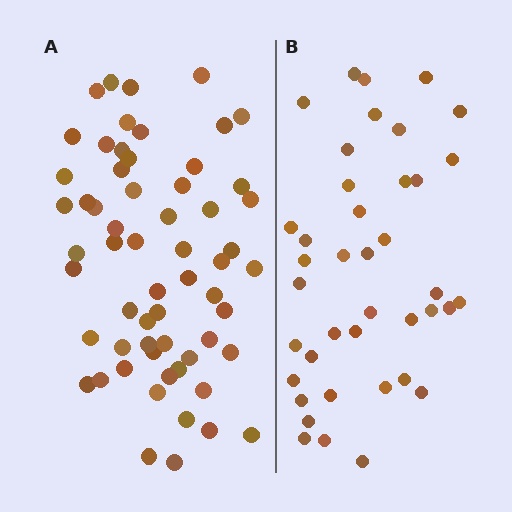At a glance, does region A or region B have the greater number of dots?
Region A (the left region) has more dots.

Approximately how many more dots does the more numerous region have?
Region A has approximately 20 more dots than region B.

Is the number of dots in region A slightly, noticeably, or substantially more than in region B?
Region A has substantially more. The ratio is roughly 1.5 to 1.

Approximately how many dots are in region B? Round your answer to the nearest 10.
About 40 dots.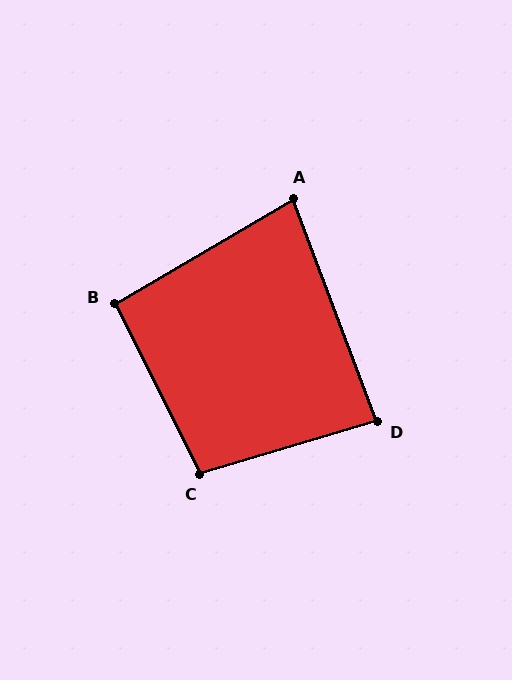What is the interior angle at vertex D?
Approximately 86 degrees (approximately right).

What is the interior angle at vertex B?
Approximately 94 degrees (approximately right).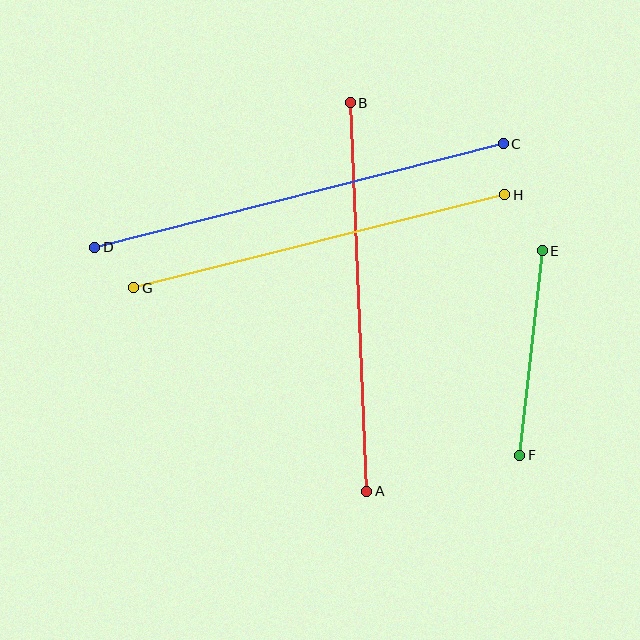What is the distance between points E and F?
The distance is approximately 205 pixels.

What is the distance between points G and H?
The distance is approximately 382 pixels.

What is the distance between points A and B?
The distance is approximately 389 pixels.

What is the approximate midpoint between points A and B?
The midpoint is at approximately (358, 297) pixels.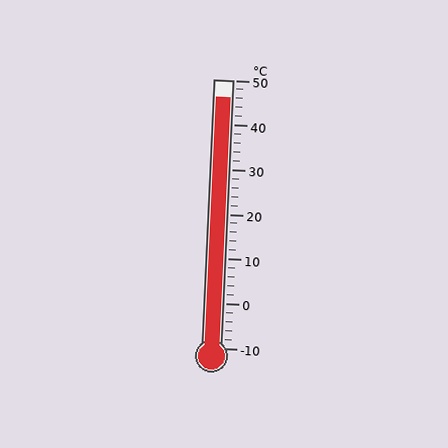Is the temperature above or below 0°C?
The temperature is above 0°C.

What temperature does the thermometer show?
The thermometer shows approximately 46°C.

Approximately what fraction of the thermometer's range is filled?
The thermometer is filled to approximately 95% of its range.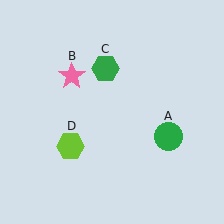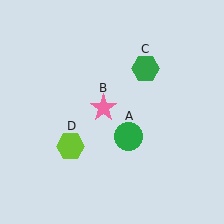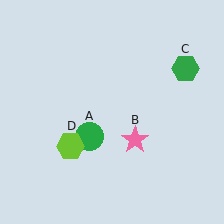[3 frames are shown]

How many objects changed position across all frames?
3 objects changed position: green circle (object A), pink star (object B), green hexagon (object C).